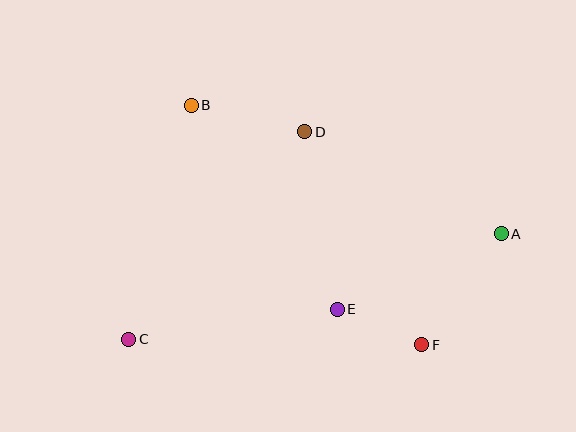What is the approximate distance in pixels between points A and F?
The distance between A and F is approximately 137 pixels.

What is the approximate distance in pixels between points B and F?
The distance between B and F is approximately 333 pixels.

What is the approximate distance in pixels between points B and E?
The distance between B and E is approximately 251 pixels.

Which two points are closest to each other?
Points E and F are closest to each other.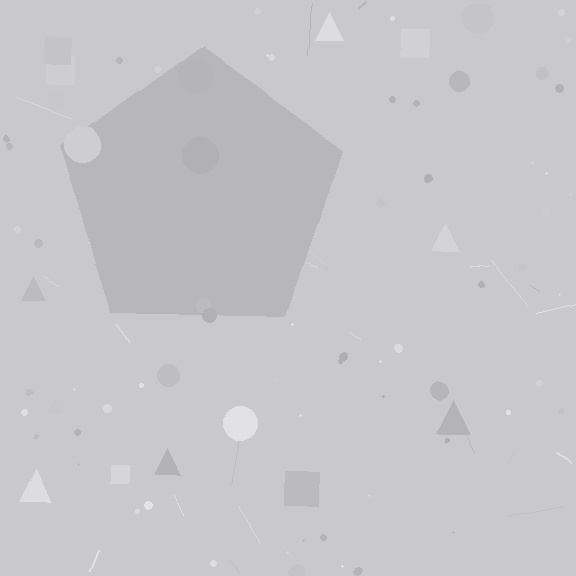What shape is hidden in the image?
A pentagon is hidden in the image.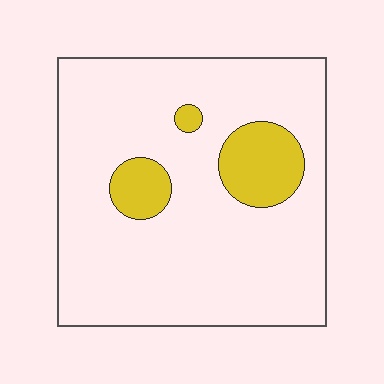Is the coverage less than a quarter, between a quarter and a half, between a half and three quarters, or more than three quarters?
Less than a quarter.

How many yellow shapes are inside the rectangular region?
3.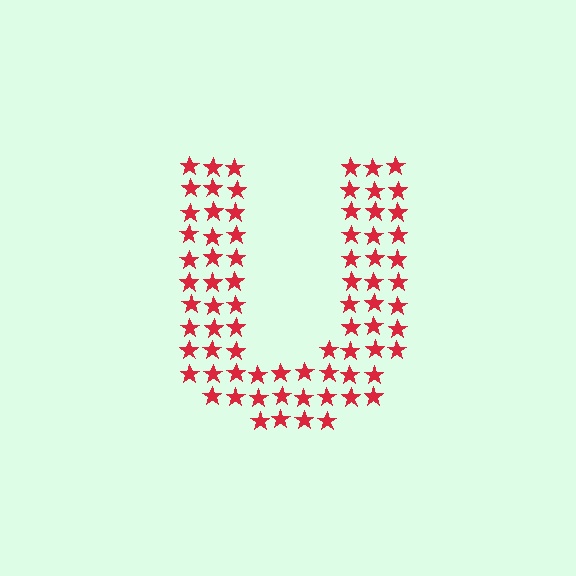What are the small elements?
The small elements are stars.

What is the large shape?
The large shape is the letter U.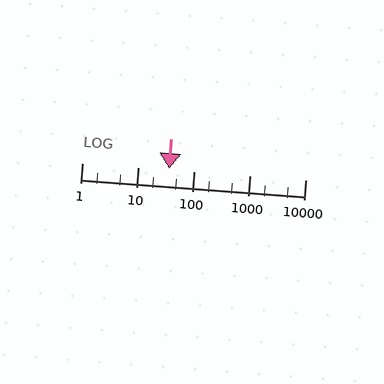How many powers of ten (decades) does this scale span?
The scale spans 4 decades, from 1 to 10000.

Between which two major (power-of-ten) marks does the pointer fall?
The pointer is between 10 and 100.